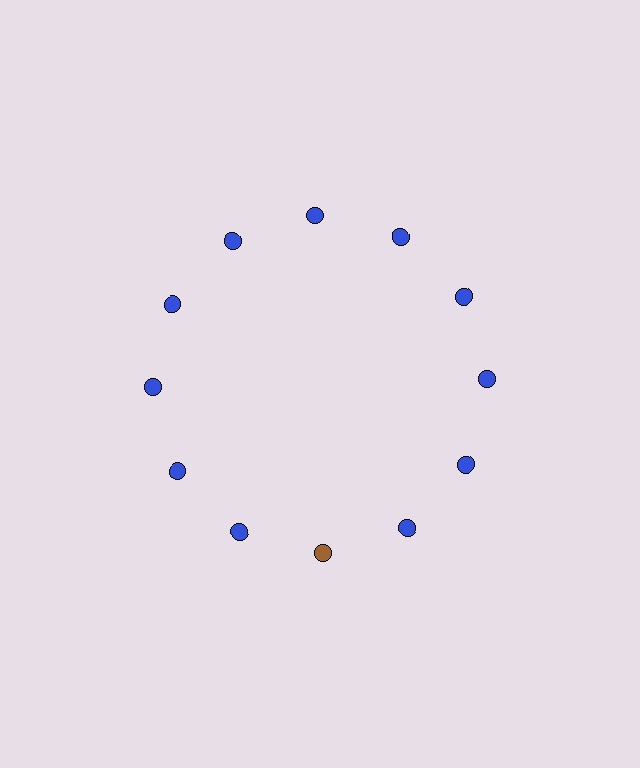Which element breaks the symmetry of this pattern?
The brown circle at roughly the 6 o'clock position breaks the symmetry. All other shapes are blue circles.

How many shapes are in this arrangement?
There are 12 shapes arranged in a ring pattern.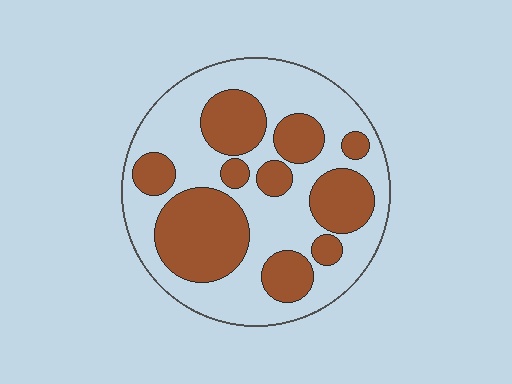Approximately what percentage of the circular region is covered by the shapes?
Approximately 40%.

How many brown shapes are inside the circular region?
10.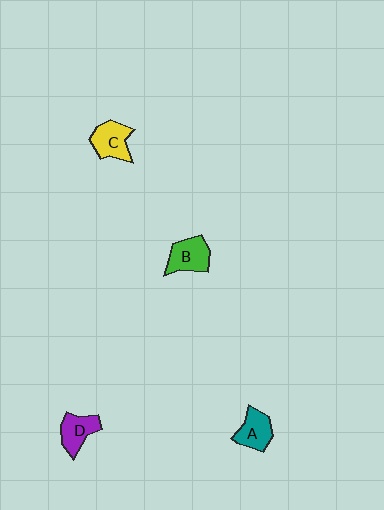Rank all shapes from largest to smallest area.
From largest to smallest: B (green), C (yellow), A (teal), D (purple).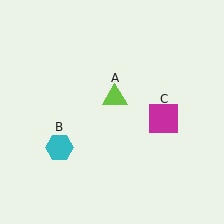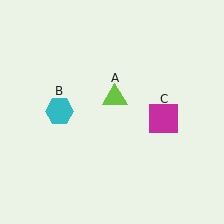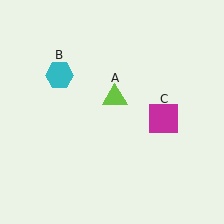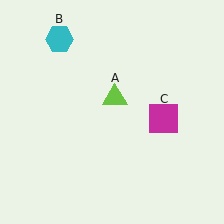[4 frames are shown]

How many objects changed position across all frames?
1 object changed position: cyan hexagon (object B).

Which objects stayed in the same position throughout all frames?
Lime triangle (object A) and magenta square (object C) remained stationary.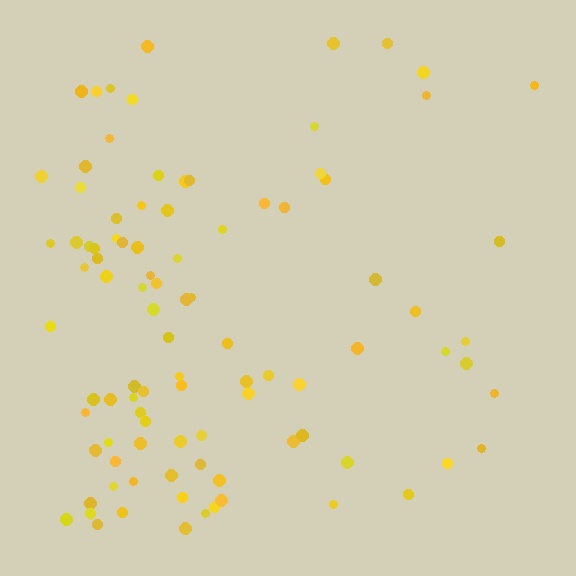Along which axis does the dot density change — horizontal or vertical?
Horizontal.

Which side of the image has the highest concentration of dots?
The left.